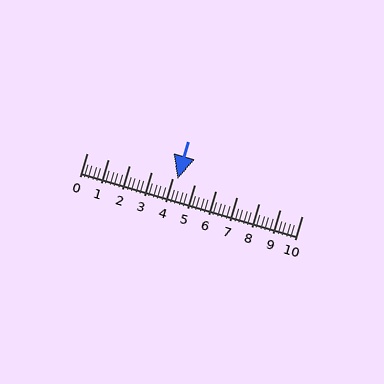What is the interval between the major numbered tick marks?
The major tick marks are spaced 1 units apart.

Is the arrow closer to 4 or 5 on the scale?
The arrow is closer to 4.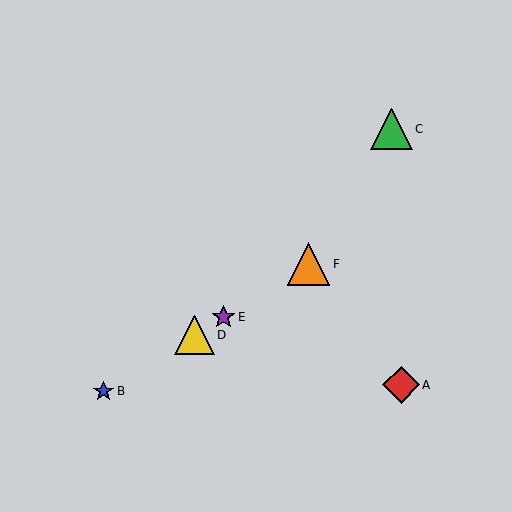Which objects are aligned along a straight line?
Objects B, D, E, F are aligned along a straight line.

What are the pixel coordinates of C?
Object C is at (391, 129).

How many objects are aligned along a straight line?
4 objects (B, D, E, F) are aligned along a straight line.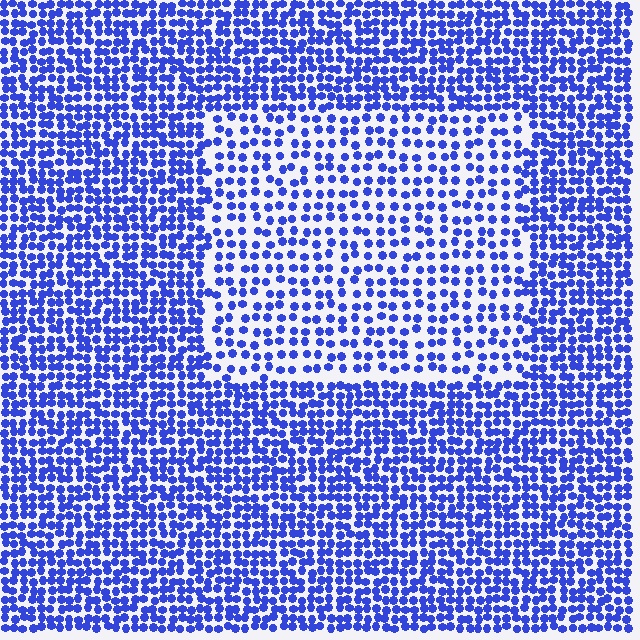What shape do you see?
I see a rectangle.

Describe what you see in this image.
The image contains small blue elements arranged at two different densities. A rectangle-shaped region is visible where the elements are less densely packed than the surrounding area.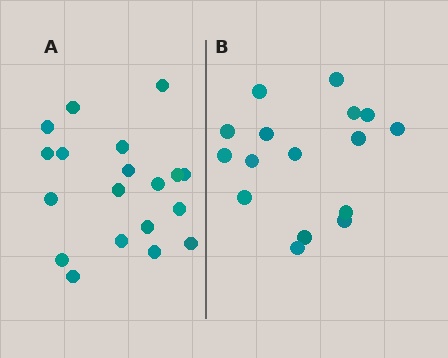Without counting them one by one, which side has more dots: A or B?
Region A (the left region) has more dots.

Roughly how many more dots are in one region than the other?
Region A has just a few more — roughly 2 or 3 more dots than region B.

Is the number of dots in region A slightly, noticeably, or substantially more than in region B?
Region A has only slightly more — the two regions are fairly close. The ratio is roughly 1.2 to 1.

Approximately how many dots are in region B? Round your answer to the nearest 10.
About 20 dots. (The exact count is 16, which rounds to 20.)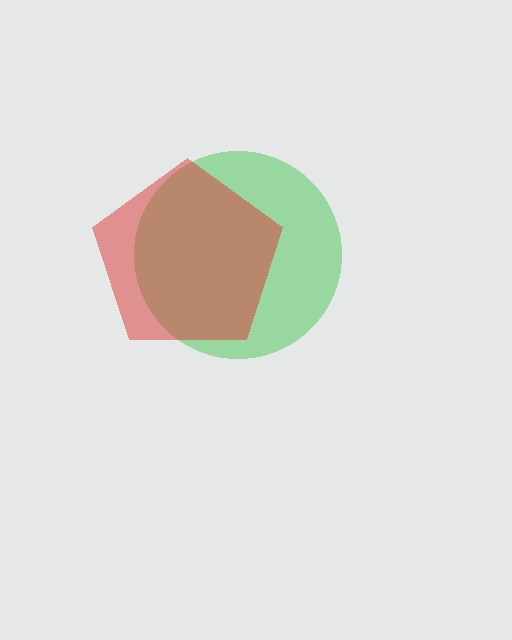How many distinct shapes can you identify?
There are 2 distinct shapes: a green circle, a red pentagon.